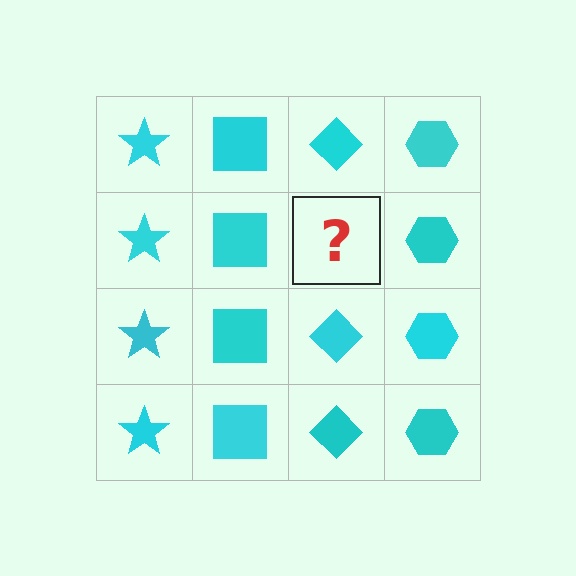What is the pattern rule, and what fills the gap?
The rule is that each column has a consistent shape. The gap should be filled with a cyan diamond.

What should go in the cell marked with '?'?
The missing cell should contain a cyan diamond.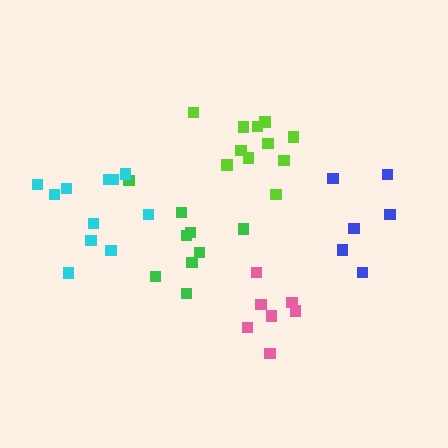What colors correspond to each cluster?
The clusters are colored: green, blue, pink, cyan, lime.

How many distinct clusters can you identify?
There are 5 distinct clusters.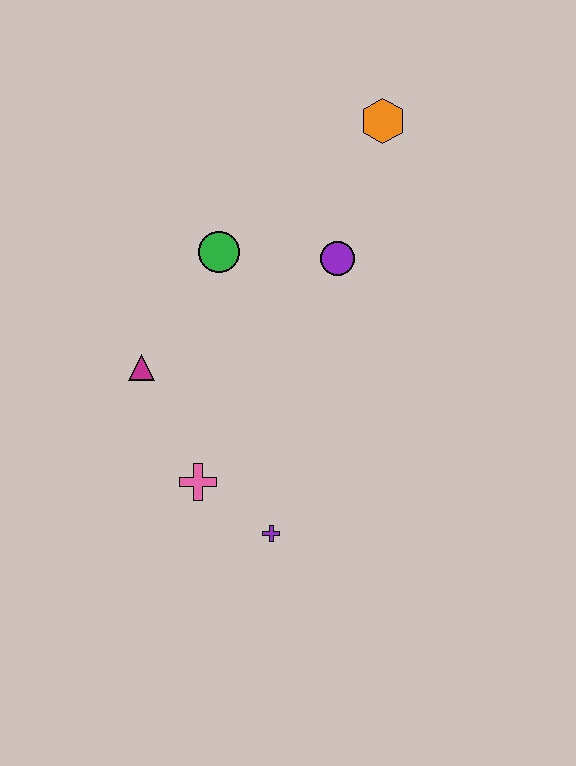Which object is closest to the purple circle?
The green circle is closest to the purple circle.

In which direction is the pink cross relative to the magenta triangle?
The pink cross is below the magenta triangle.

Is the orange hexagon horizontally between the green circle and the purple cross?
No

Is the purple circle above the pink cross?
Yes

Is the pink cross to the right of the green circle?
No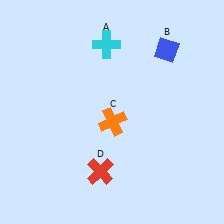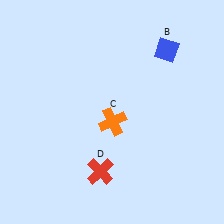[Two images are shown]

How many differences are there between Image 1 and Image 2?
There is 1 difference between the two images.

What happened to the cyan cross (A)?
The cyan cross (A) was removed in Image 2. It was in the top-left area of Image 1.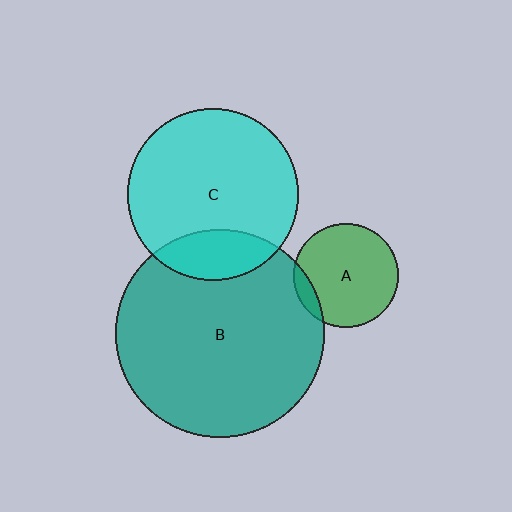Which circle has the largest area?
Circle B (teal).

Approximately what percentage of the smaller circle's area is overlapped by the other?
Approximately 20%.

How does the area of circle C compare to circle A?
Approximately 2.7 times.